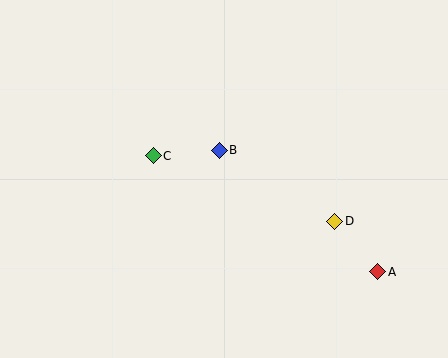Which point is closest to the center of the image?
Point B at (219, 150) is closest to the center.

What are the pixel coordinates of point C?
Point C is at (153, 156).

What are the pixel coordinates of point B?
Point B is at (219, 150).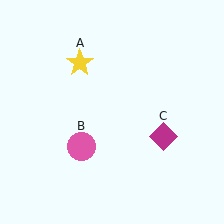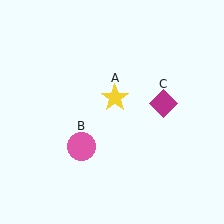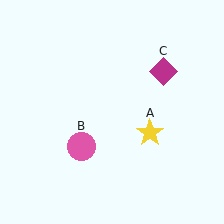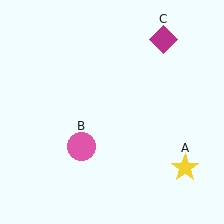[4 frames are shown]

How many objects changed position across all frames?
2 objects changed position: yellow star (object A), magenta diamond (object C).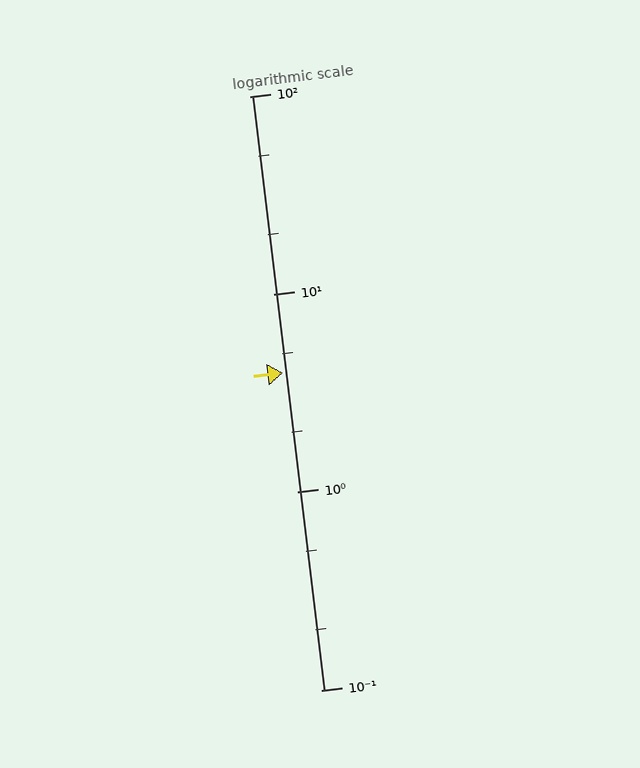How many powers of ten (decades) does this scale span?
The scale spans 3 decades, from 0.1 to 100.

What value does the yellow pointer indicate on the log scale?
The pointer indicates approximately 4.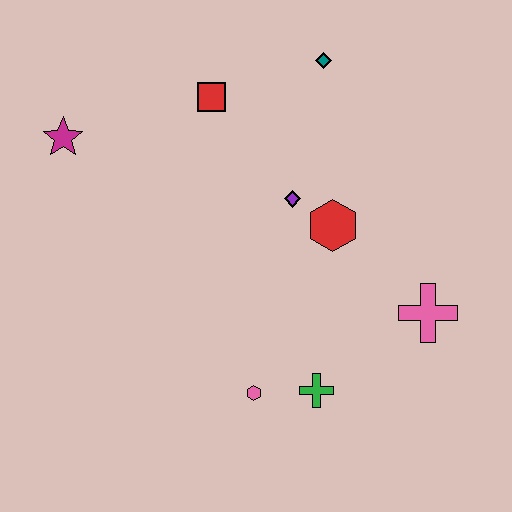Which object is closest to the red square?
The teal diamond is closest to the red square.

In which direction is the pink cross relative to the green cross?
The pink cross is to the right of the green cross.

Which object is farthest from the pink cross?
The magenta star is farthest from the pink cross.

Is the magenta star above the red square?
No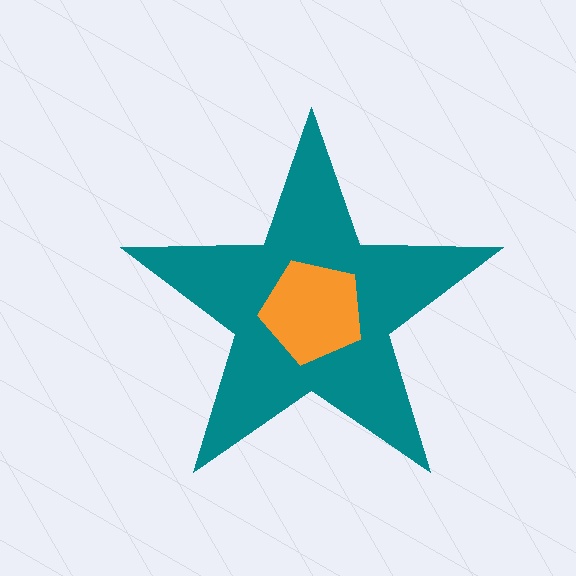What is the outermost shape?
The teal star.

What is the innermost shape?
The orange pentagon.